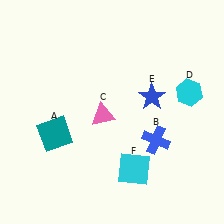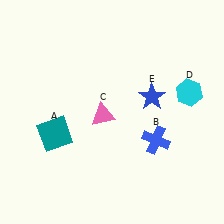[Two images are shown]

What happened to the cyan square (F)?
The cyan square (F) was removed in Image 2. It was in the bottom-right area of Image 1.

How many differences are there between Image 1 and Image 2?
There is 1 difference between the two images.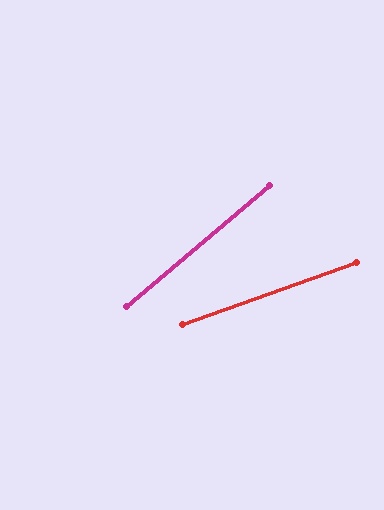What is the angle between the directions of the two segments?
Approximately 20 degrees.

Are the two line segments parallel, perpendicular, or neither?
Neither parallel nor perpendicular — they differ by about 20°.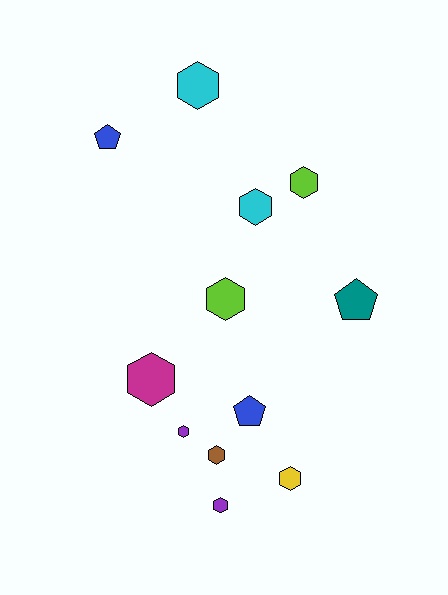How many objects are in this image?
There are 12 objects.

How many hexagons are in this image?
There are 9 hexagons.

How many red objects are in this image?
There are no red objects.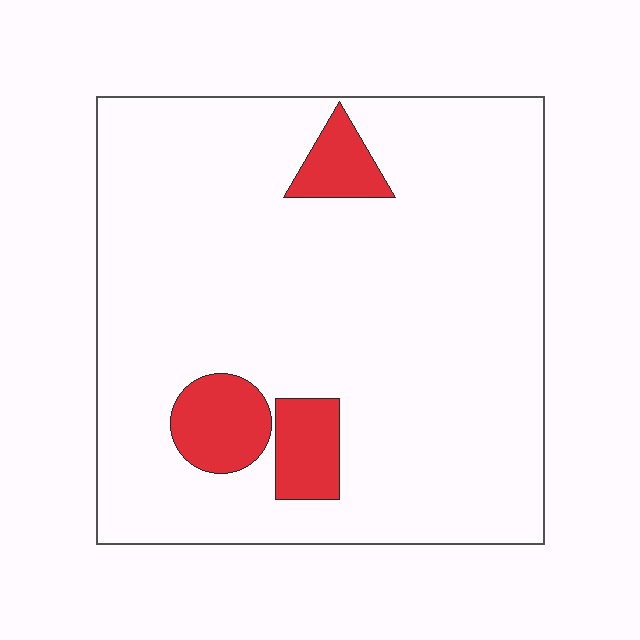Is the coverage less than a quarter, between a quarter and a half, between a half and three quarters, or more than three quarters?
Less than a quarter.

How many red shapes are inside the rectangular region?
3.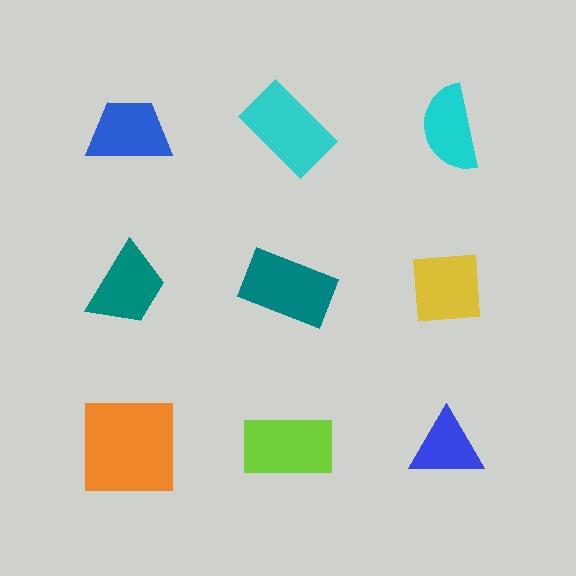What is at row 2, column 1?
A teal trapezoid.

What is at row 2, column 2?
A teal rectangle.